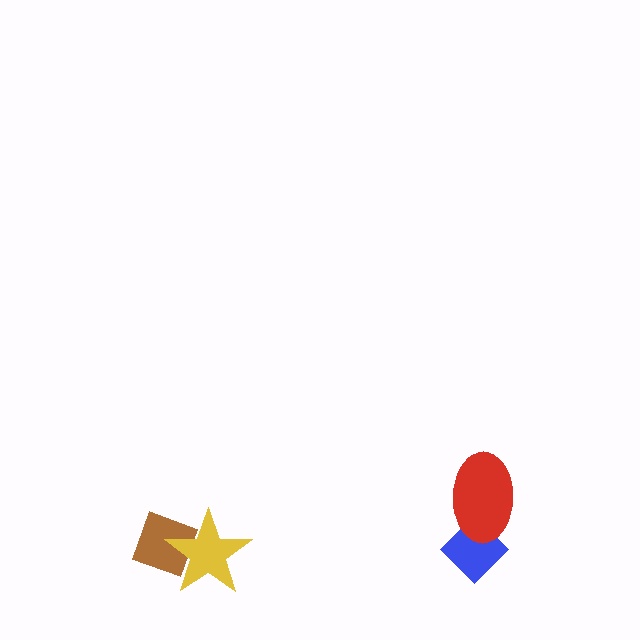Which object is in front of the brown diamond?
The yellow star is in front of the brown diamond.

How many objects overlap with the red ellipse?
1 object overlaps with the red ellipse.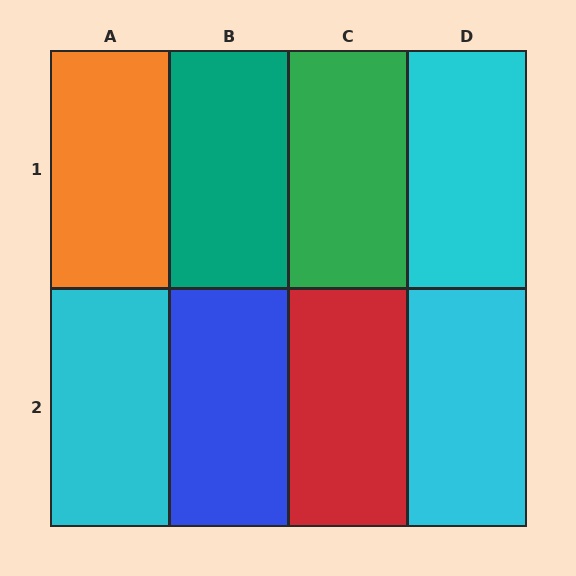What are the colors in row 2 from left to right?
Cyan, blue, red, cyan.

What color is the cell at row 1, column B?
Teal.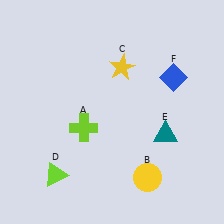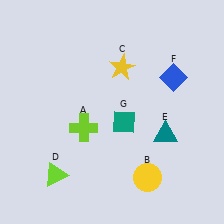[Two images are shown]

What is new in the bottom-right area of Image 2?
A teal diamond (G) was added in the bottom-right area of Image 2.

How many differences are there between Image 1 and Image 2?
There is 1 difference between the two images.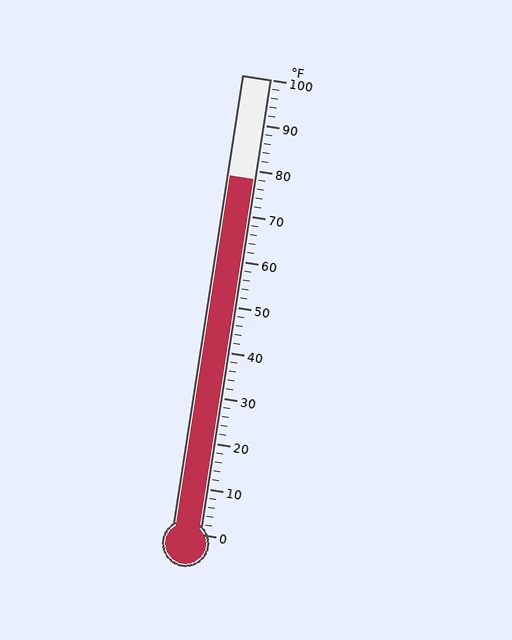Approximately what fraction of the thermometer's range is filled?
The thermometer is filled to approximately 80% of its range.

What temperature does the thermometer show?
The thermometer shows approximately 78°F.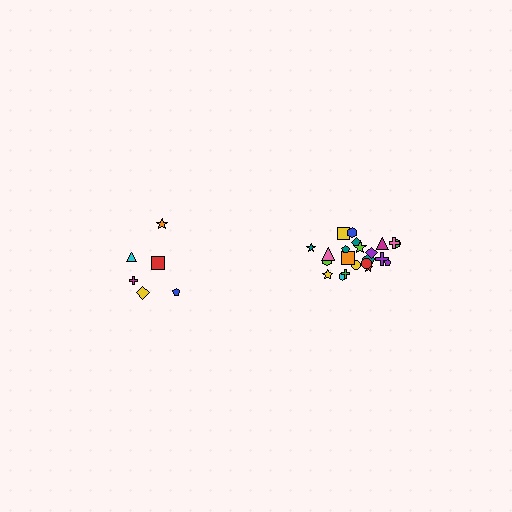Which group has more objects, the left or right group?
The right group.